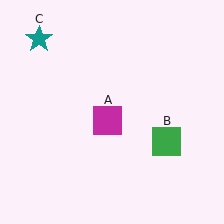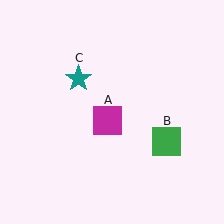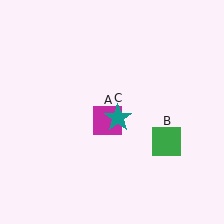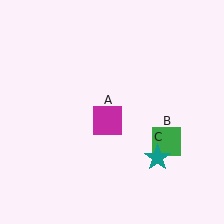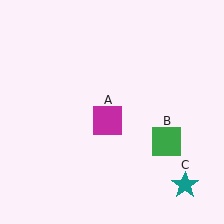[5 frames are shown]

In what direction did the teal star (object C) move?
The teal star (object C) moved down and to the right.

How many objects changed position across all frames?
1 object changed position: teal star (object C).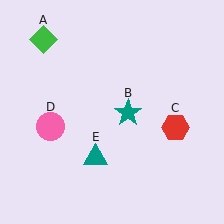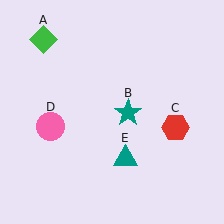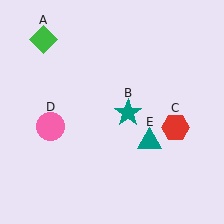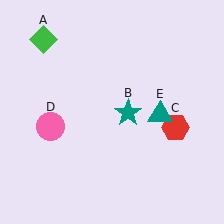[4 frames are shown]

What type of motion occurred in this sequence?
The teal triangle (object E) rotated counterclockwise around the center of the scene.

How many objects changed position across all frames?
1 object changed position: teal triangle (object E).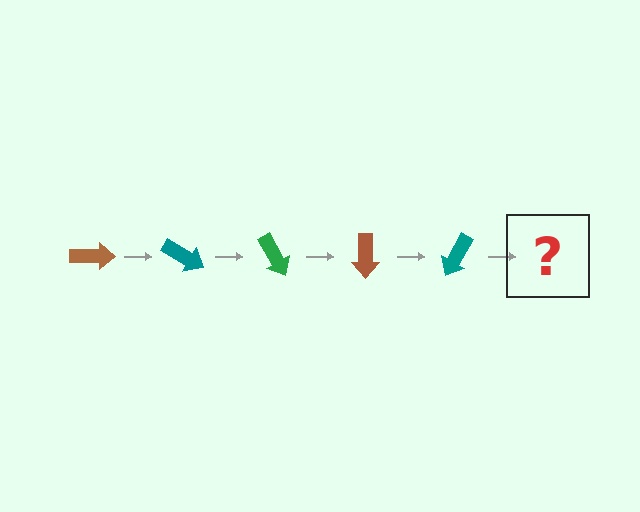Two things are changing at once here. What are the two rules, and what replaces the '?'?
The two rules are that it rotates 30 degrees each step and the color cycles through brown, teal, and green. The '?' should be a green arrow, rotated 150 degrees from the start.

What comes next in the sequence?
The next element should be a green arrow, rotated 150 degrees from the start.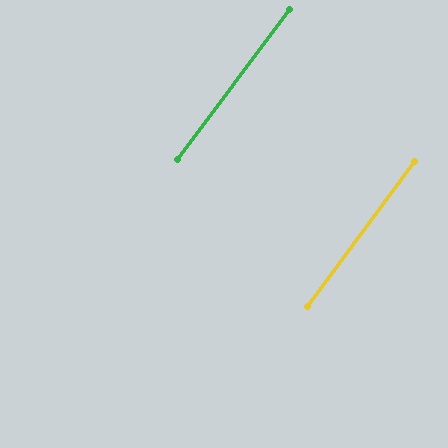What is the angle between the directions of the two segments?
Approximately 1 degree.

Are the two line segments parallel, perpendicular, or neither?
Parallel — their directions differ by only 0.7°.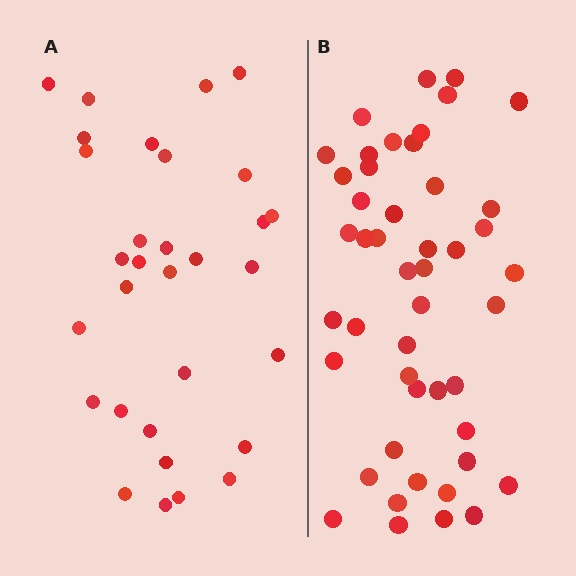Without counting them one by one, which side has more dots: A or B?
Region B (the right region) has more dots.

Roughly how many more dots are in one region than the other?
Region B has approximately 15 more dots than region A.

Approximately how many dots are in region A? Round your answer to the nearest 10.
About 30 dots. (The exact count is 31, which rounds to 30.)